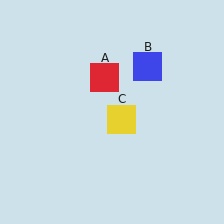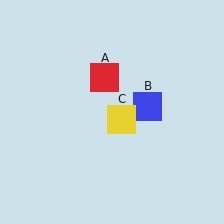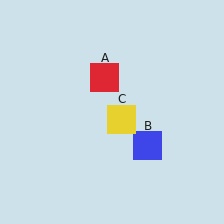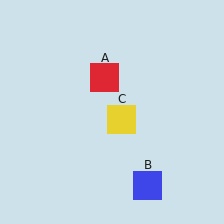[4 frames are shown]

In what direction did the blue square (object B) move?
The blue square (object B) moved down.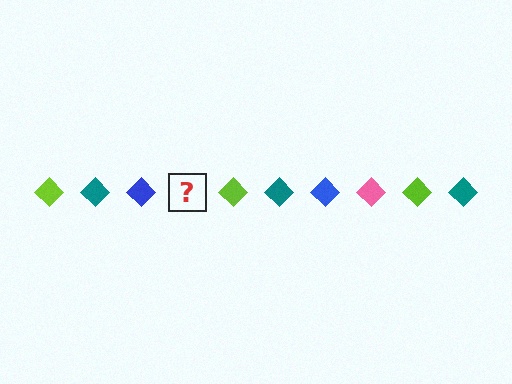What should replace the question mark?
The question mark should be replaced with a pink diamond.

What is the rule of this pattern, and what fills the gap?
The rule is that the pattern cycles through lime, teal, blue, pink diamonds. The gap should be filled with a pink diamond.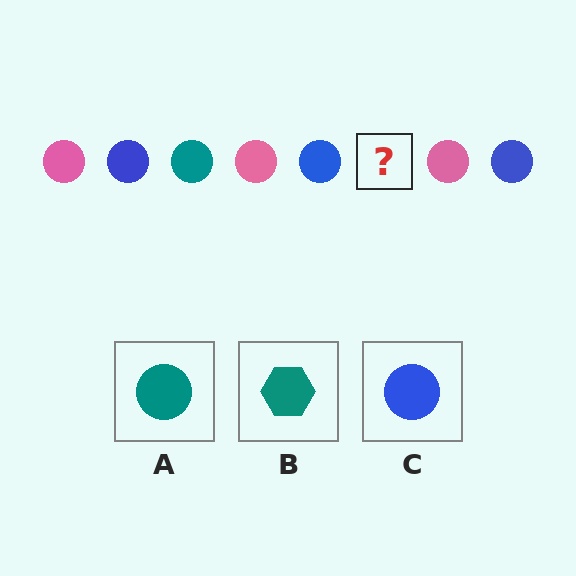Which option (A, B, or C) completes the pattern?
A.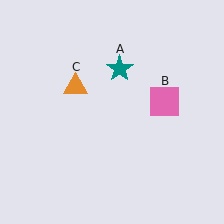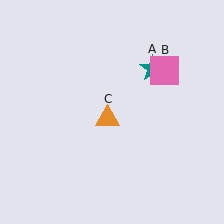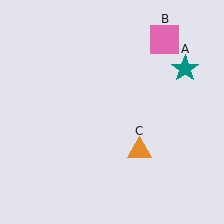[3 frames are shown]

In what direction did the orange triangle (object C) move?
The orange triangle (object C) moved down and to the right.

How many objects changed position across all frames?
3 objects changed position: teal star (object A), pink square (object B), orange triangle (object C).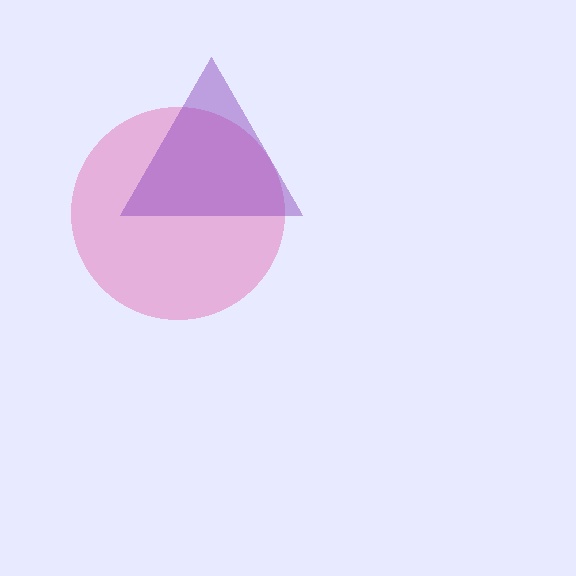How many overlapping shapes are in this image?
There are 2 overlapping shapes in the image.